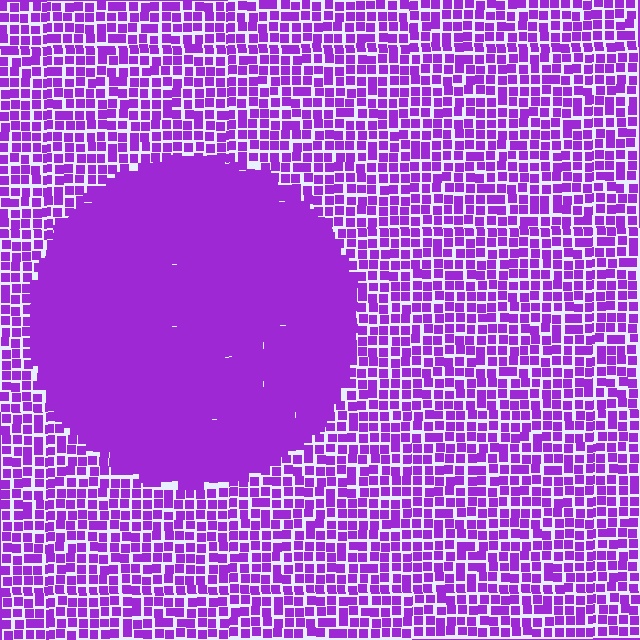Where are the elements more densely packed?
The elements are more densely packed inside the circle boundary.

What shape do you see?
I see a circle.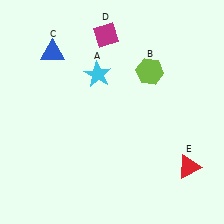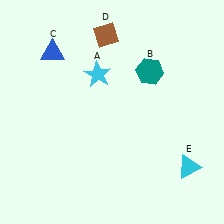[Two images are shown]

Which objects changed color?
B changed from lime to teal. D changed from magenta to brown. E changed from red to cyan.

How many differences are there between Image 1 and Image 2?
There are 3 differences between the two images.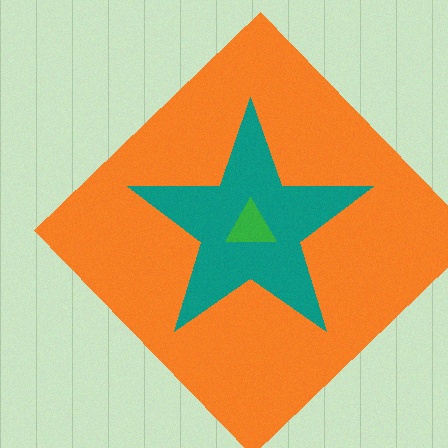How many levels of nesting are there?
3.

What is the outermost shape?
The orange diamond.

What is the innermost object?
The green triangle.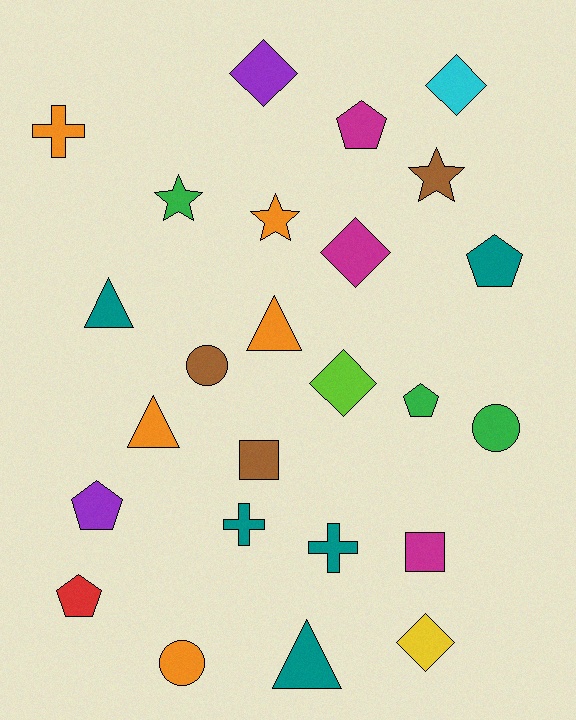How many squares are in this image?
There are 2 squares.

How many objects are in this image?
There are 25 objects.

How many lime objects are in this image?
There is 1 lime object.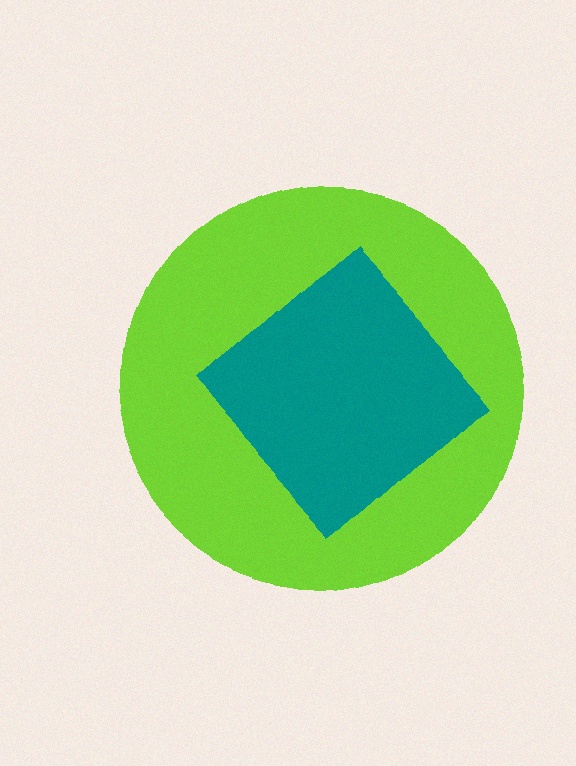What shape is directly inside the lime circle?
The teal diamond.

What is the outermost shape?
The lime circle.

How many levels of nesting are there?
2.